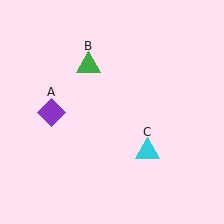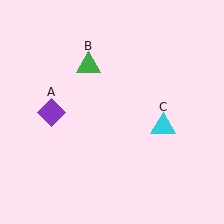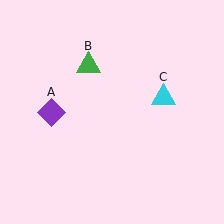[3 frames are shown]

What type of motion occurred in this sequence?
The cyan triangle (object C) rotated counterclockwise around the center of the scene.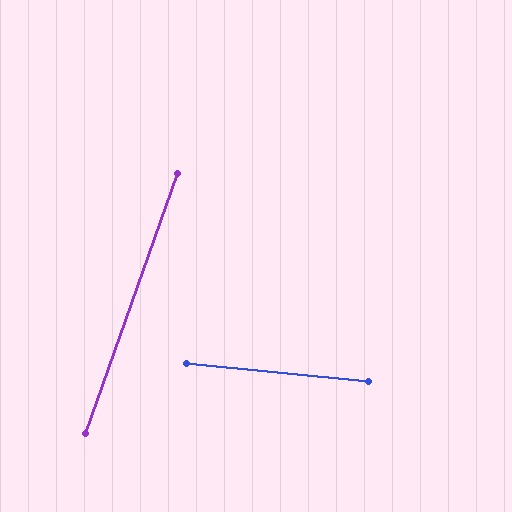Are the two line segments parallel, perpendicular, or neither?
Neither parallel nor perpendicular — they differ by about 76°.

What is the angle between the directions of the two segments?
Approximately 76 degrees.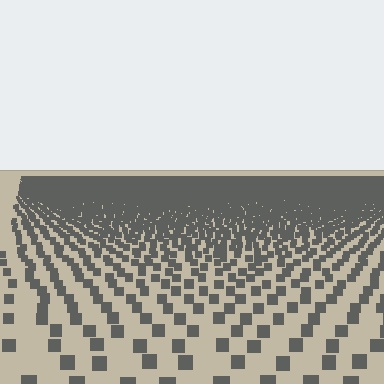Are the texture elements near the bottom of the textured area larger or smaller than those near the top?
Larger. Near the bottom, elements are closer to the viewer and appear at a bigger on-screen size.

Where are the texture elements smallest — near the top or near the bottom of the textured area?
Near the top.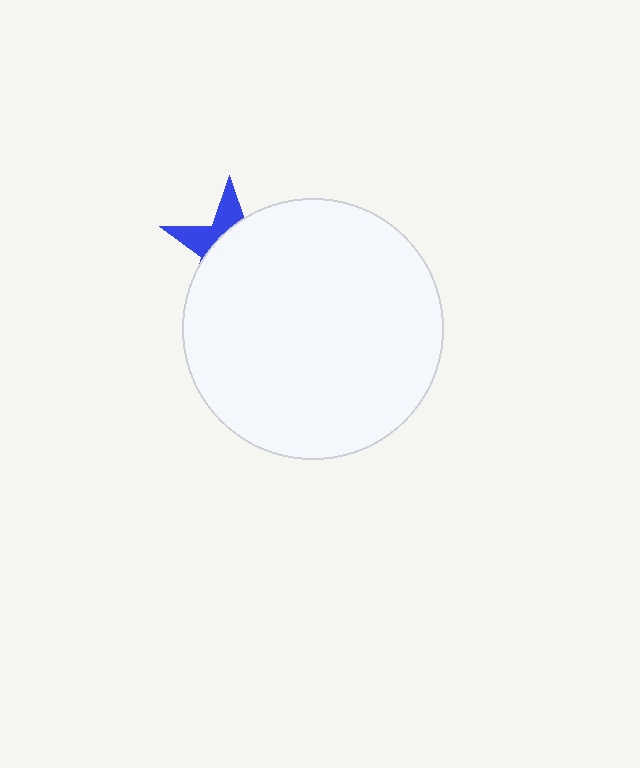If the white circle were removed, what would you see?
You would see the complete blue star.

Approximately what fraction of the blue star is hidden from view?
Roughly 68% of the blue star is hidden behind the white circle.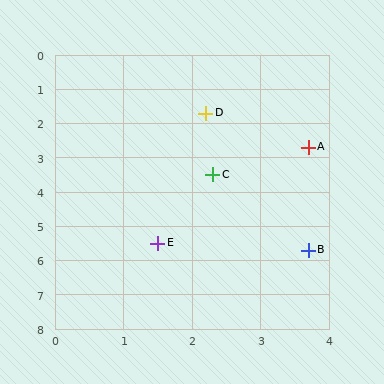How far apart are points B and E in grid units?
Points B and E are about 2.2 grid units apart.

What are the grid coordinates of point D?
Point D is at approximately (2.2, 1.7).